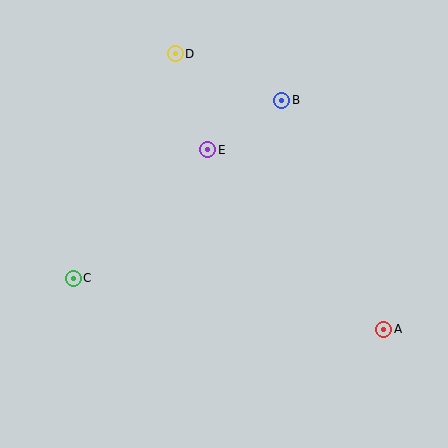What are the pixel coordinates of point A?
Point A is at (384, 329).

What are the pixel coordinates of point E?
Point E is at (208, 150).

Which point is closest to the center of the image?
Point E at (208, 150) is closest to the center.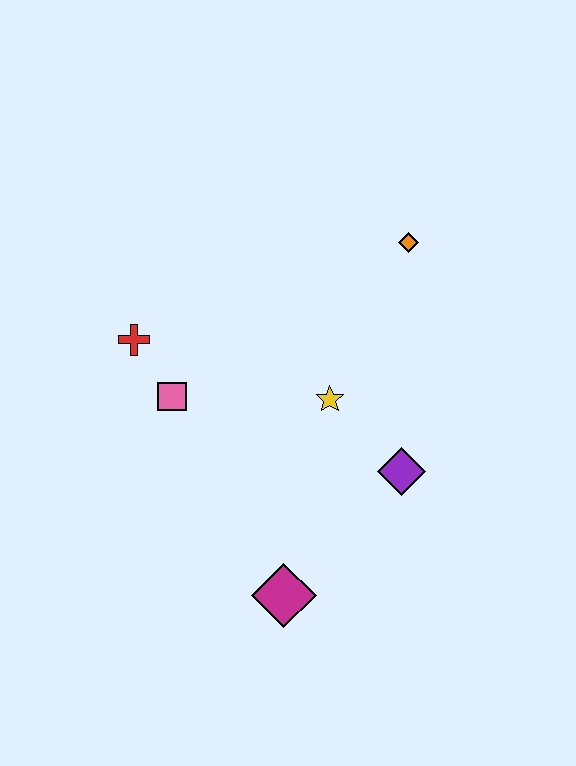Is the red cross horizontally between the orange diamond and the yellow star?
No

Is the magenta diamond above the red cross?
No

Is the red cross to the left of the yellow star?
Yes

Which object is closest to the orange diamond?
The yellow star is closest to the orange diamond.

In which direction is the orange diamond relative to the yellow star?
The orange diamond is above the yellow star.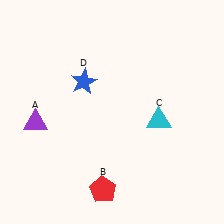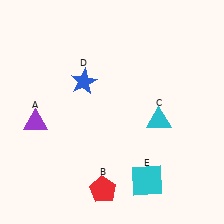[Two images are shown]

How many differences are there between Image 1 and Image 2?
There is 1 difference between the two images.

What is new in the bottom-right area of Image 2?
A cyan square (E) was added in the bottom-right area of Image 2.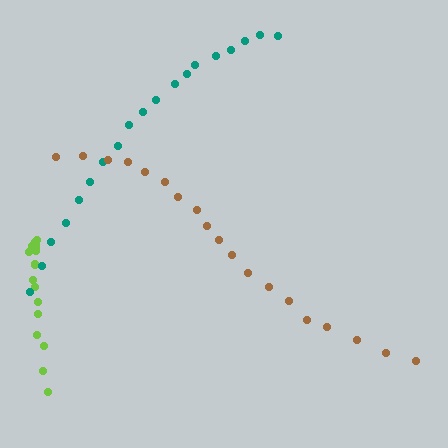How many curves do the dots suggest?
There are 3 distinct paths.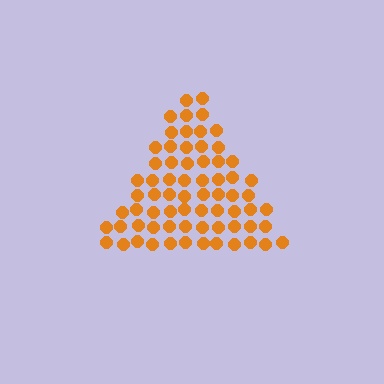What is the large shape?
The large shape is a triangle.